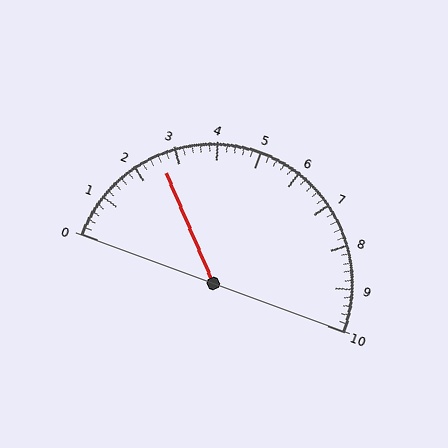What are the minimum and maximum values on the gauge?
The gauge ranges from 0 to 10.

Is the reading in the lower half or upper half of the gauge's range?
The reading is in the lower half of the range (0 to 10).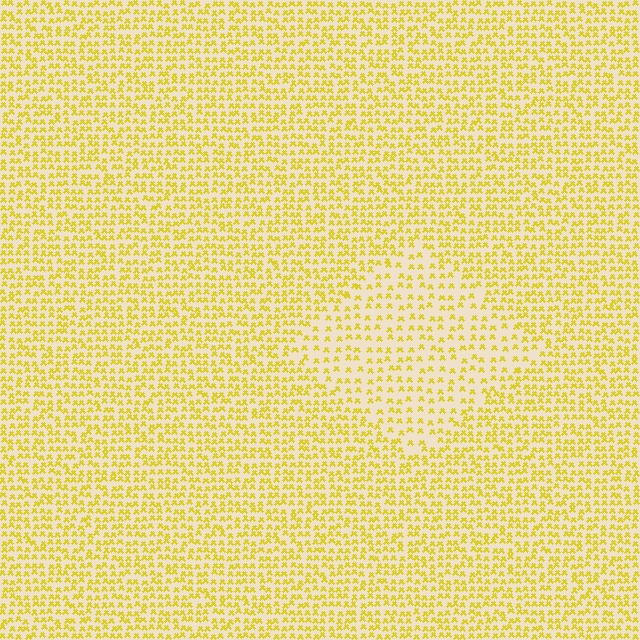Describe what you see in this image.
The image contains small yellow elements arranged at two different densities. A diamond-shaped region is visible where the elements are less densely packed than the surrounding area.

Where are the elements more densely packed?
The elements are more densely packed outside the diamond boundary.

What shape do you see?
I see a diamond.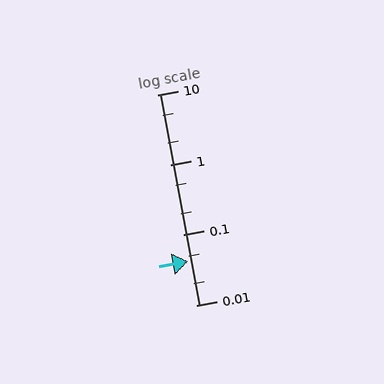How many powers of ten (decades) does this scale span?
The scale spans 3 decades, from 0.01 to 10.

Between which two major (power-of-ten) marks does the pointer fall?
The pointer is between 0.01 and 0.1.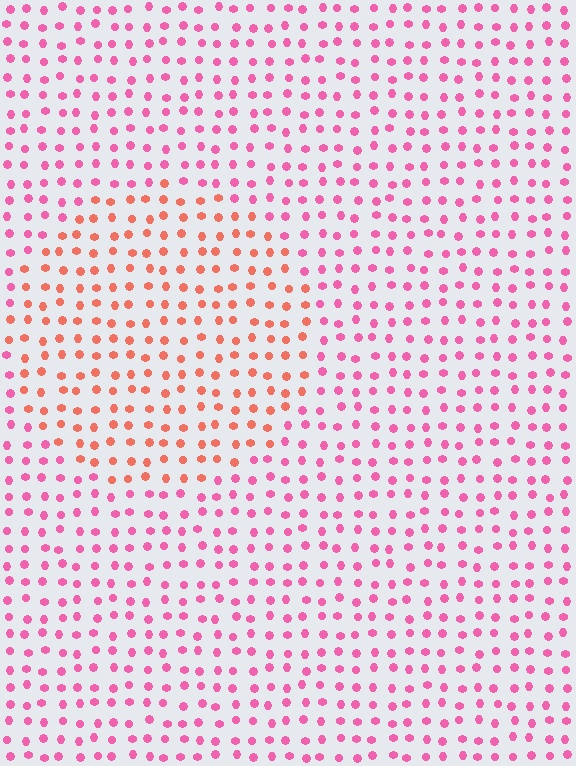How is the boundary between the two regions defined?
The boundary is defined purely by a slight shift in hue (about 39 degrees). Spacing, size, and orientation are identical on both sides.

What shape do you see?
I see a circle.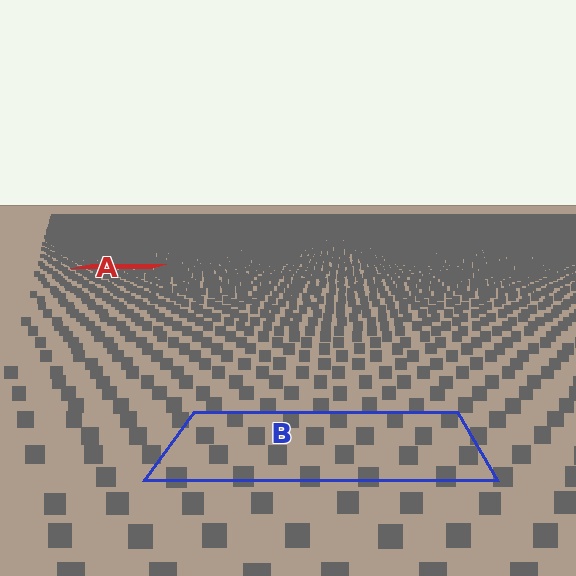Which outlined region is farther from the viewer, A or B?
Region A is farther from the viewer — the texture elements inside it appear smaller and more densely packed.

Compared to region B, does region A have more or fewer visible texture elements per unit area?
Region A has more texture elements per unit area — they are packed more densely because it is farther away.